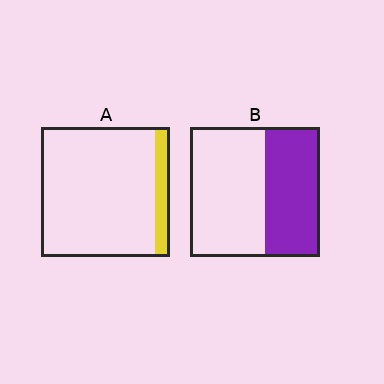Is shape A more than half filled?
No.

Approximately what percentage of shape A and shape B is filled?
A is approximately 10% and B is approximately 40%.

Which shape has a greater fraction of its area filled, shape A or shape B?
Shape B.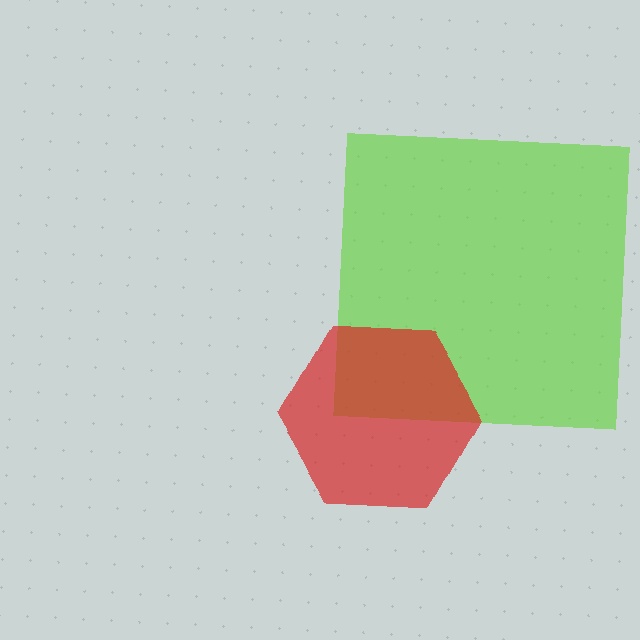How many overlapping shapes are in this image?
There are 2 overlapping shapes in the image.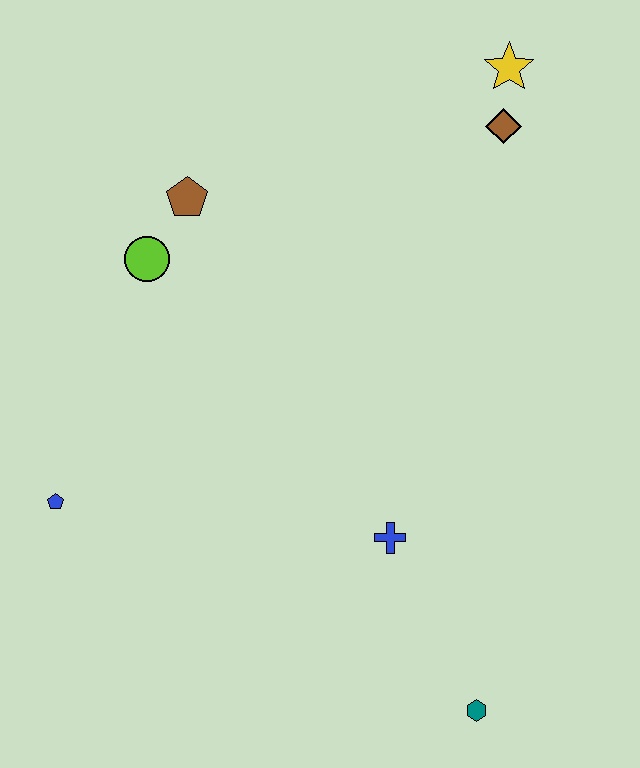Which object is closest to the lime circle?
The brown pentagon is closest to the lime circle.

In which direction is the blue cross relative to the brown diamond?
The blue cross is below the brown diamond.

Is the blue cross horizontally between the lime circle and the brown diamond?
Yes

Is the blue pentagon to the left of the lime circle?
Yes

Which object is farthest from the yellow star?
The teal hexagon is farthest from the yellow star.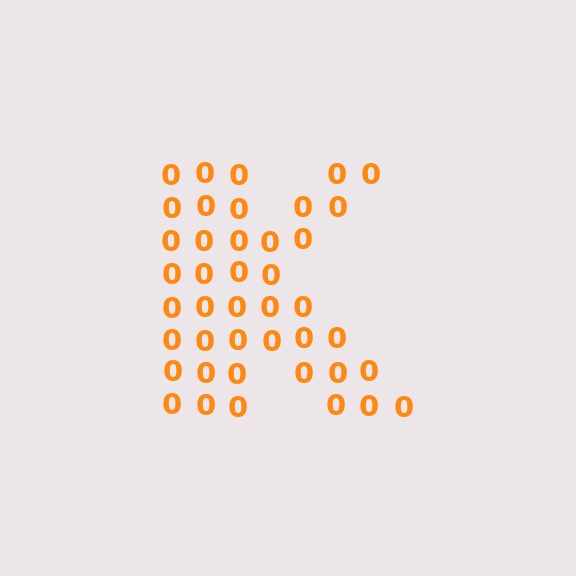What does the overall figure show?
The overall figure shows the letter K.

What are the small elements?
The small elements are digit 0's.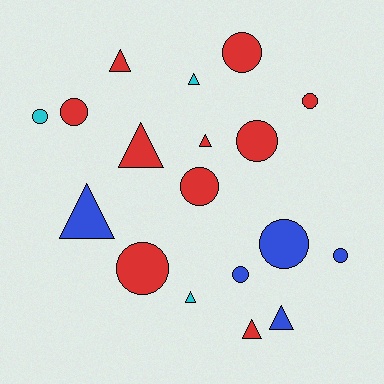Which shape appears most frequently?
Circle, with 10 objects.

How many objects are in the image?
There are 18 objects.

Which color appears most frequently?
Red, with 10 objects.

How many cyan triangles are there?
There are 2 cyan triangles.